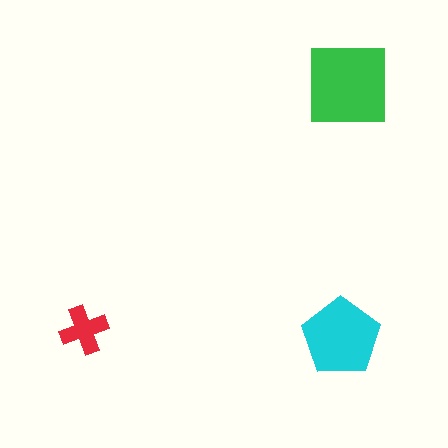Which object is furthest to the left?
The red cross is leftmost.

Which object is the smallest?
The red cross.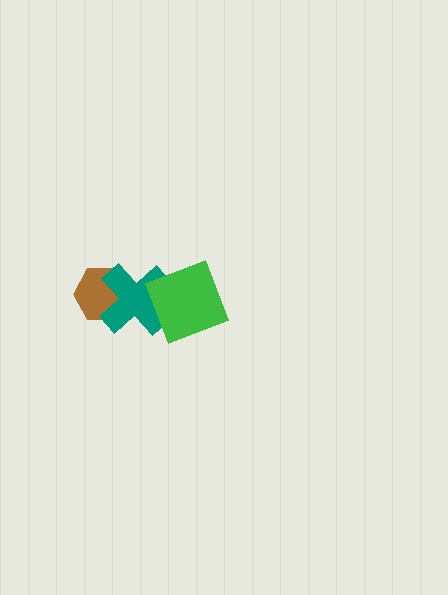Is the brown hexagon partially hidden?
Yes, it is partially covered by another shape.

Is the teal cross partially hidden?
Yes, it is partially covered by another shape.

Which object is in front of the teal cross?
The green diamond is in front of the teal cross.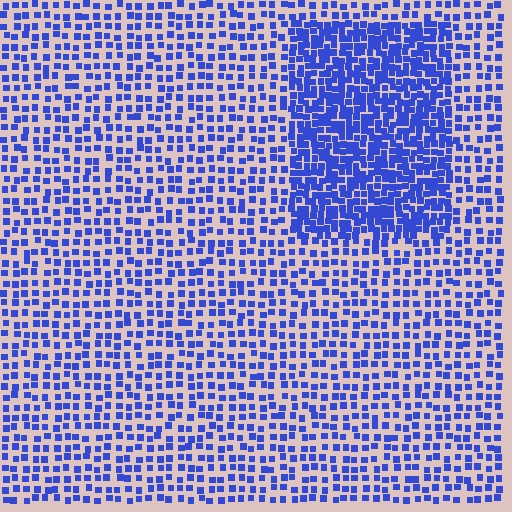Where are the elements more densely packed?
The elements are more densely packed inside the rectangle boundary.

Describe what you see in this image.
The image contains small blue elements arranged at two different densities. A rectangle-shaped region is visible where the elements are more densely packed than the surrounding area.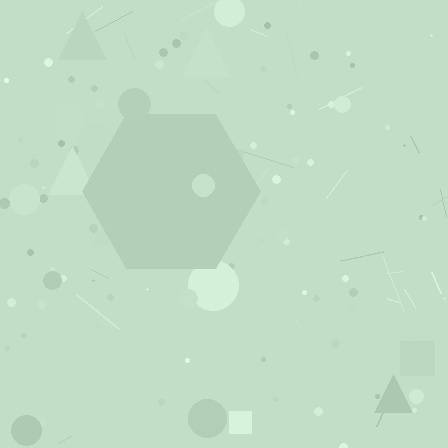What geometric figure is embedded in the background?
A hexagon is embedded in the background.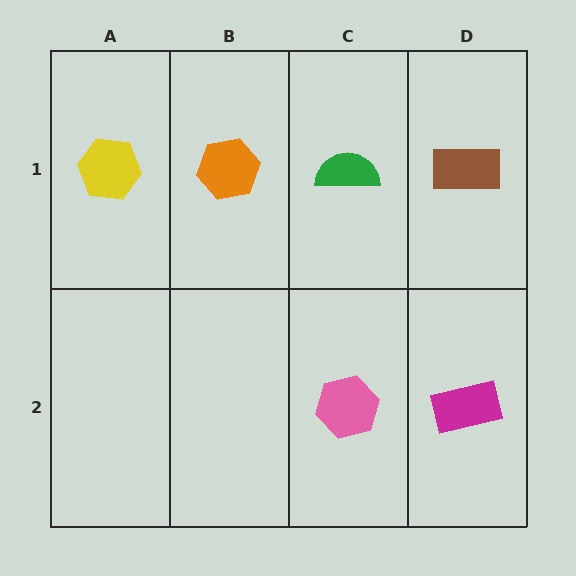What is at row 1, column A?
A yellow hexagon.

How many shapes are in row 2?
2 shapes.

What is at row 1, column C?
A green semicircle.